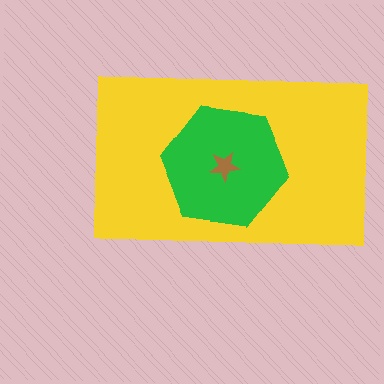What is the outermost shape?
The yellow rectangle.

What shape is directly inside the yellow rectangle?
The green hexagon.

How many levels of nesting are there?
3.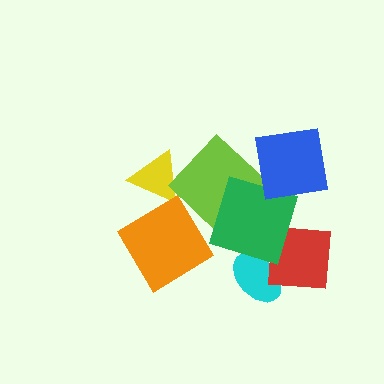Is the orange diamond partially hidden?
No, no other shape covers it.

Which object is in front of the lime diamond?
The green diamond is in front of the lime diamond.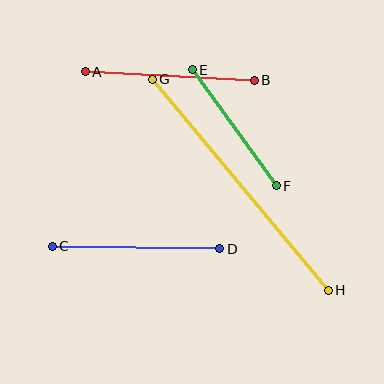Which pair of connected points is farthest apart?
Points G and H are farthest apart.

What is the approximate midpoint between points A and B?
The midpoint is at approximately (170, 76) pixels.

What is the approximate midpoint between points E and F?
The midpoint is at approximately (234, 128) pixels.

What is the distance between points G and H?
The distance is approximately 275 pixels.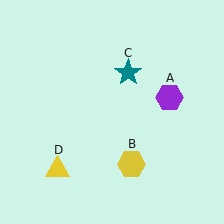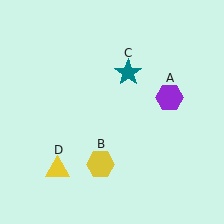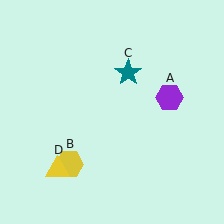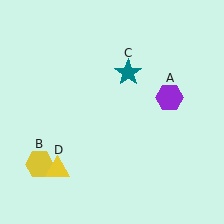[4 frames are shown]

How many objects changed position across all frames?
1 object changed position: yellow hexagon (object B).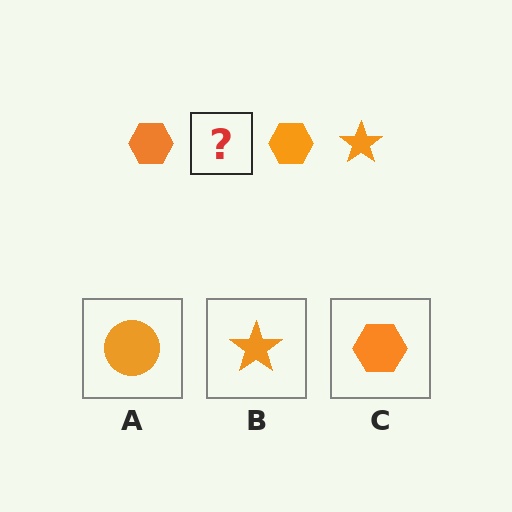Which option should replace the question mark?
Option B.